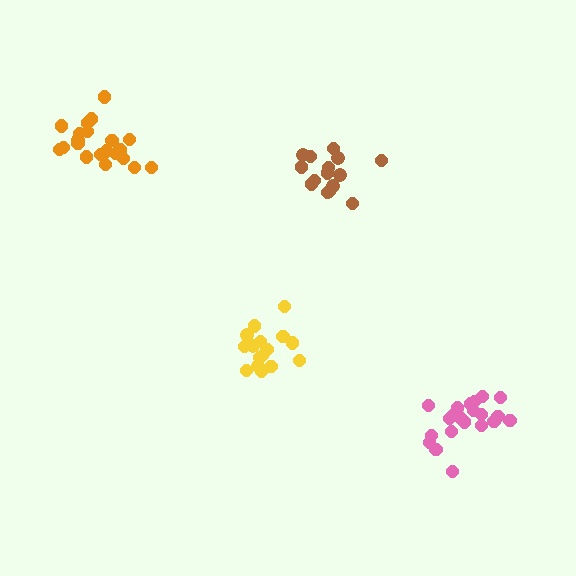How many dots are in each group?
Group 1: 16 dots, Group 2: 21 dots, Group 3: 15 dots, Group 4: 21 dots (73 total).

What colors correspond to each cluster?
The clusters are colored: yellow, orange, brown, pink.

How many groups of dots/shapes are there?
There are 4 groups.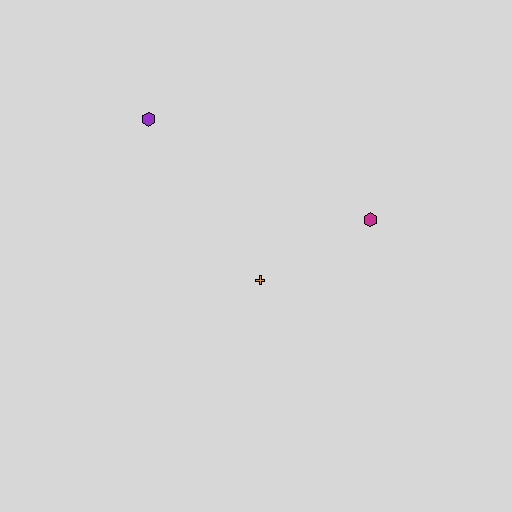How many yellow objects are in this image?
There are no yellow objects.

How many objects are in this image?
There are 3 objects.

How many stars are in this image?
There are no stars.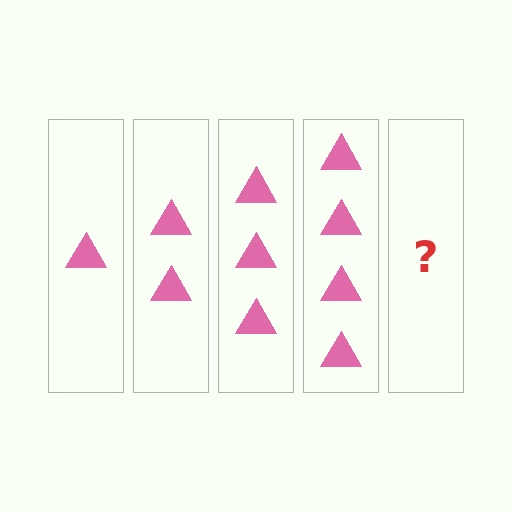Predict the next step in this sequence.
The next step is 5 triangles.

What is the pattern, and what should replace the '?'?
The pattern is that each step adds one more triangle. The '?' should be 5 triangles.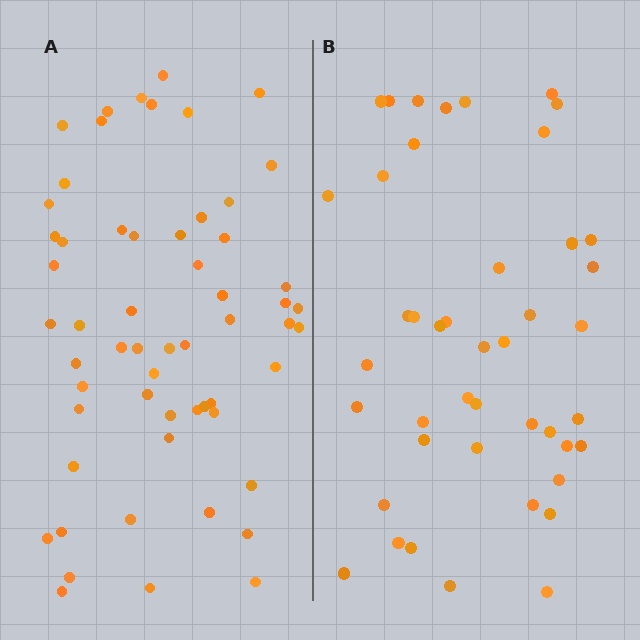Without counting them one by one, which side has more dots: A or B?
Region A (the left region) has more dots.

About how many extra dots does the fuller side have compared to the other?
Region A has approximately 15 more dots than region B.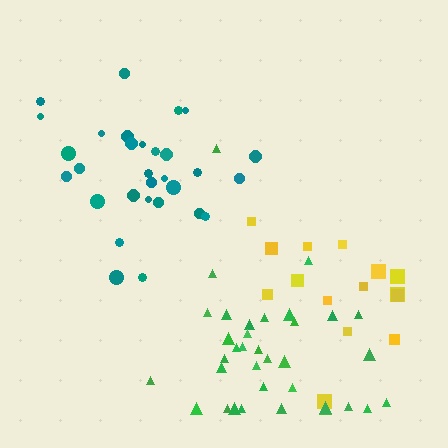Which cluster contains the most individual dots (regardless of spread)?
Green (35).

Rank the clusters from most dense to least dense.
teal, yellow, green.